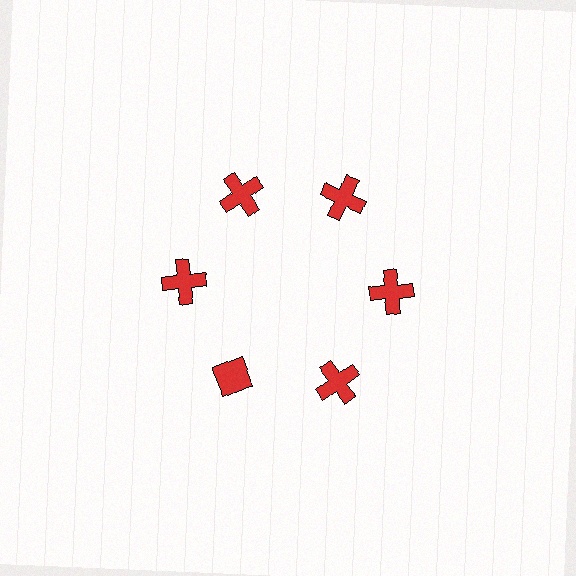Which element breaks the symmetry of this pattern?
The red diamond at roughly the 7 o'clock position breaks the symmetry. All other shapes are red crosses.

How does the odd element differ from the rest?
It has a different shape: diamond instead of cross.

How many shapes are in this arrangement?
There are 6 shapes arranged in a ring pattern.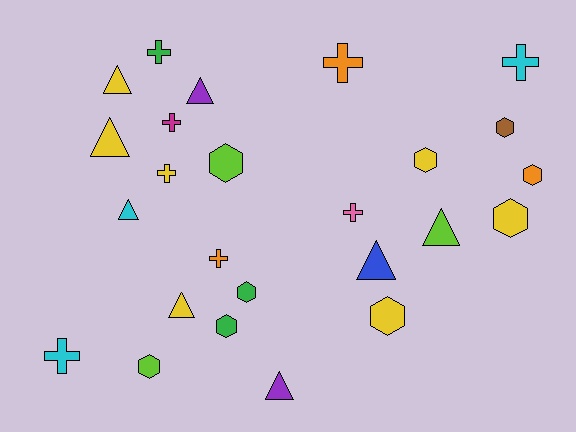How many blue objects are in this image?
There is 1 blue object.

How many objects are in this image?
There are 25 objects.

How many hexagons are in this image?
There are 9 hexagons.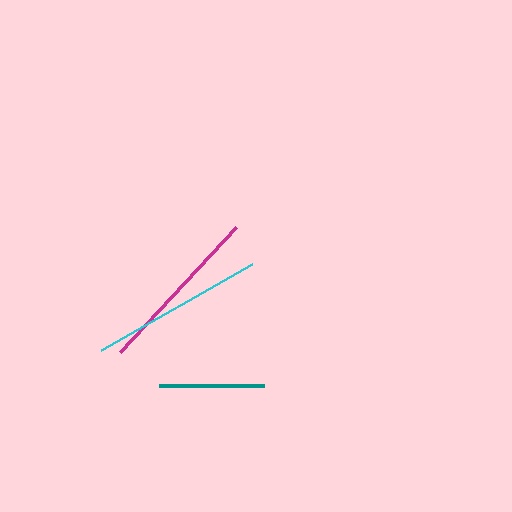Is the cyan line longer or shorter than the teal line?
The cyan line is longer than the teal line.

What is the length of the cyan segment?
The cyan segment is approximately 174 pixels long.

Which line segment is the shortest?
The teal line is the shortest at approximately 105 pixels.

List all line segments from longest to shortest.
From longest to shortest: cyan, magenta, teal.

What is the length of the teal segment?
The teal segment is approximately 105 pixels long.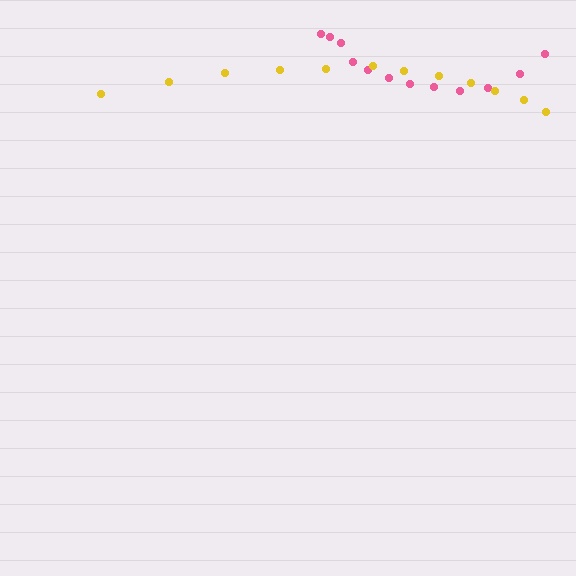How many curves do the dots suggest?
There are 2 distinct paths.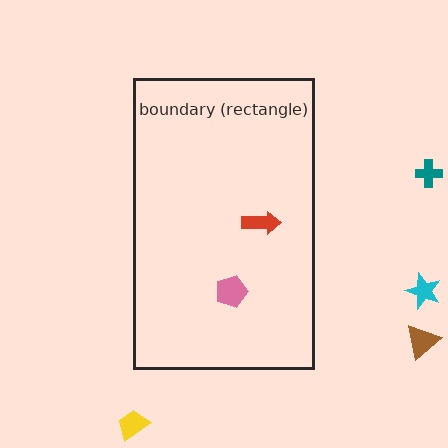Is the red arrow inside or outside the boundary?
Inside.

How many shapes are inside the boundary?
2 inside, 4 outside.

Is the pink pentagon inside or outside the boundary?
Inside.